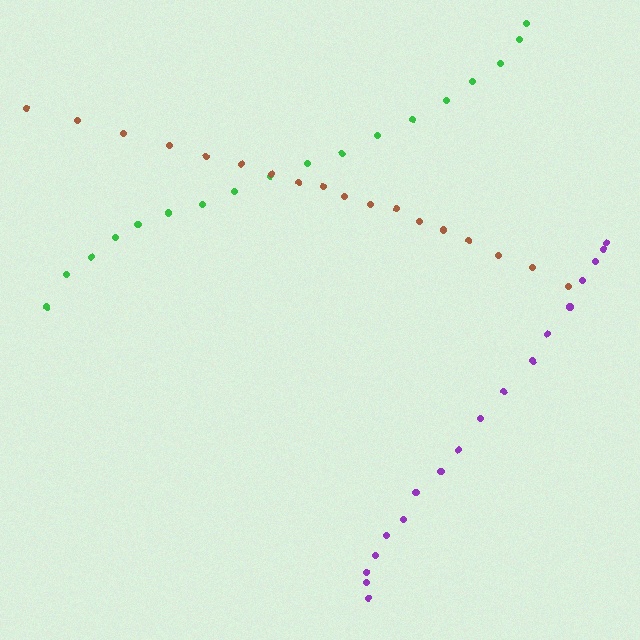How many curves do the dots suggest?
There are 3 distinct paths.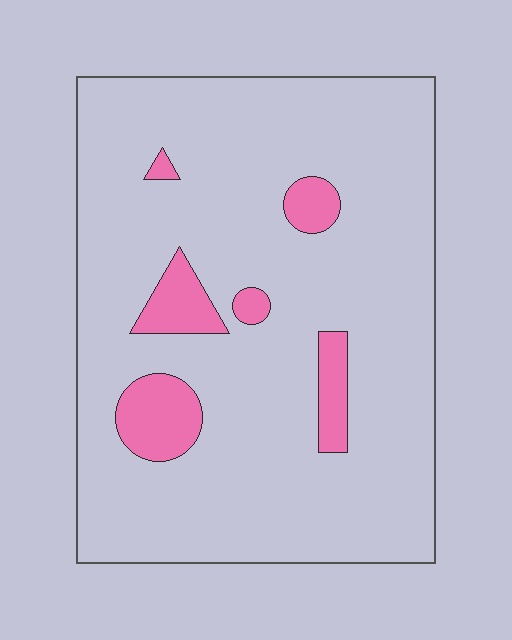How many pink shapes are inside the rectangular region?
6.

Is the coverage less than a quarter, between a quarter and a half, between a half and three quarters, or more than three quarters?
Less than a quarter.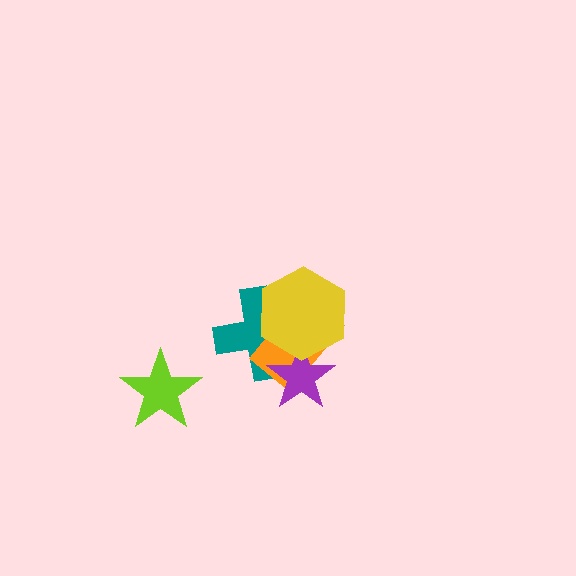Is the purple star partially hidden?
Yes, it is partially covered by another shape.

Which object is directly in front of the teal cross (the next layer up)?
The orange rectangle is directly in front of the teal cross.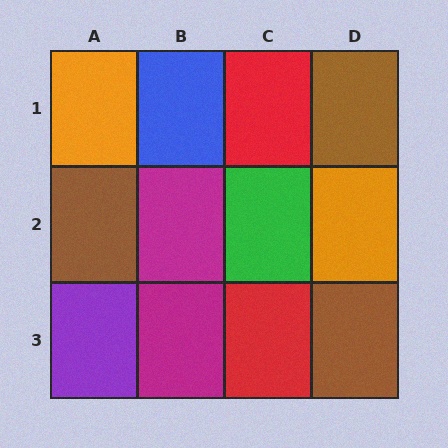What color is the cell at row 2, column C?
Green.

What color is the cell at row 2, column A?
Brown.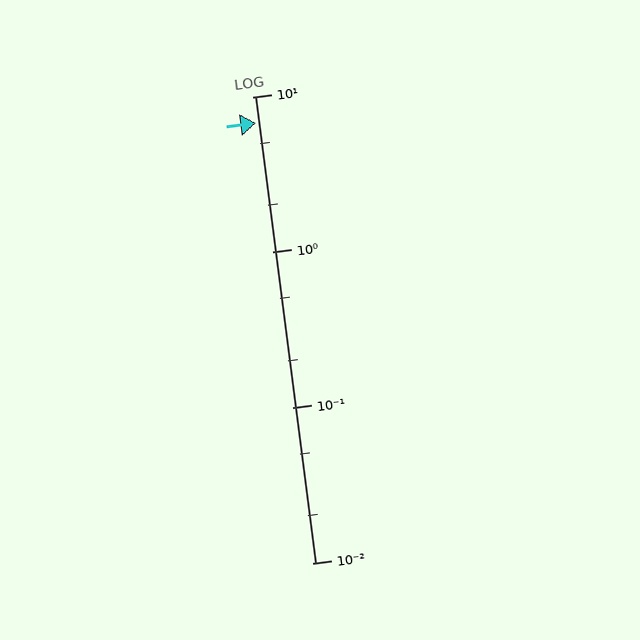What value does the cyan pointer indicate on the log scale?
The pointer indicates approximately 6.8.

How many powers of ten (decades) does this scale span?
The scale spans 3 decades, from 0.01 to 10.